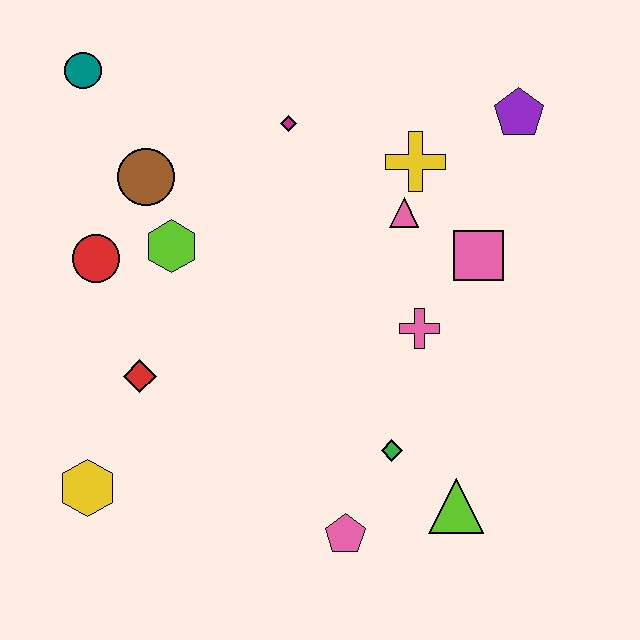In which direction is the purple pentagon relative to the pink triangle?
The purple pentagon is to the right of the pink triangle.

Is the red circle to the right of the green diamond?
No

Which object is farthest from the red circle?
The purple pentagon is farthest from the red circle.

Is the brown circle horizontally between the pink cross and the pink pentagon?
No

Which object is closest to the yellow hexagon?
The red diamond is closest to the yellow hexagon.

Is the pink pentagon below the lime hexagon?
Yes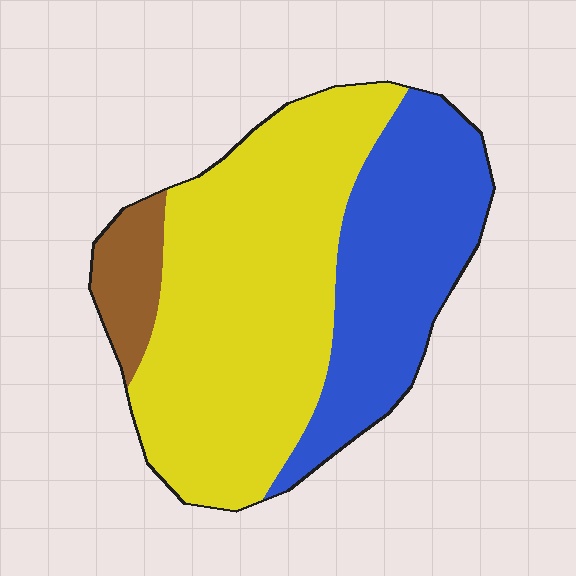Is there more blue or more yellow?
Yellow.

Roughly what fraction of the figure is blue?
Blue covers about 35% of the figure.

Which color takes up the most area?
Yellow, at roughly 60%.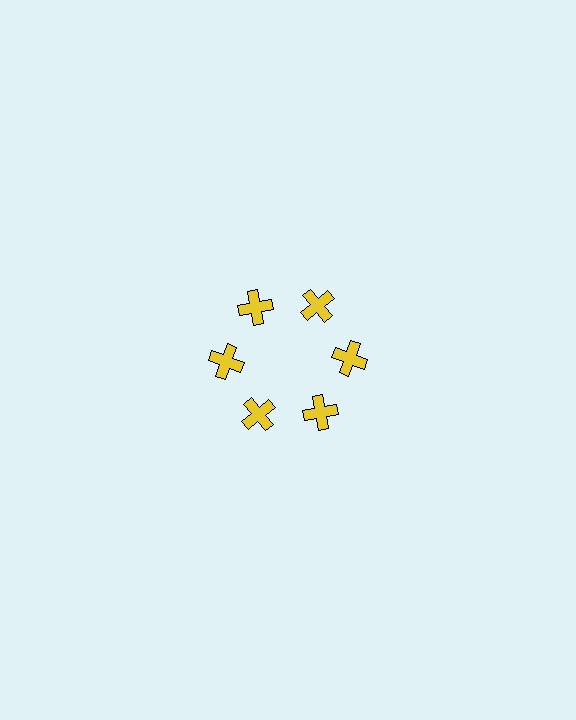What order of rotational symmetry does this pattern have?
This pattern has 6-fold rotational symmetry.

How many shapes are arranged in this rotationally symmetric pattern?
There are 6 shapes, arranged in 6 groups of 1.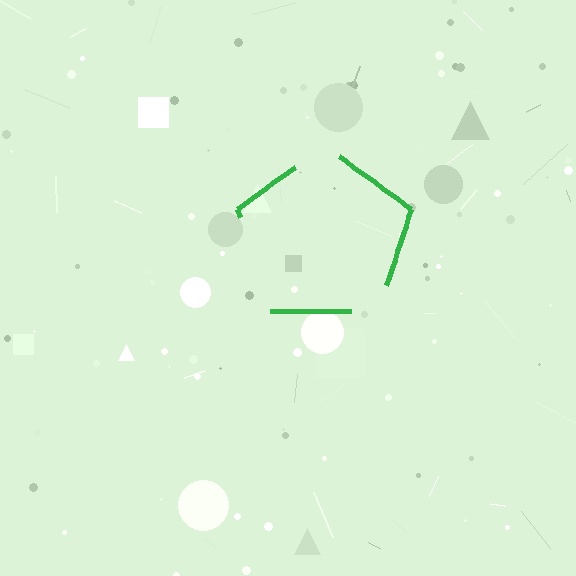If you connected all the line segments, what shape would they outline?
They would outline a pentagon.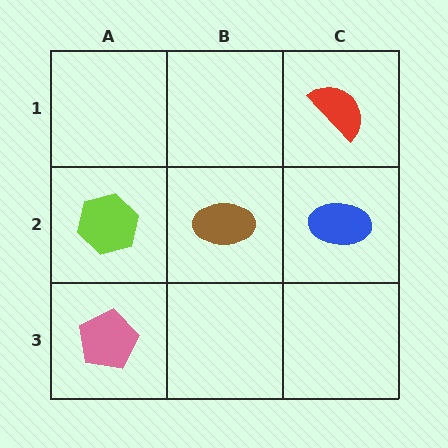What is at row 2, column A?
A lime hexagon.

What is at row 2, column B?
A brown ellipse.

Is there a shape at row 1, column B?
No, that cell is empty.